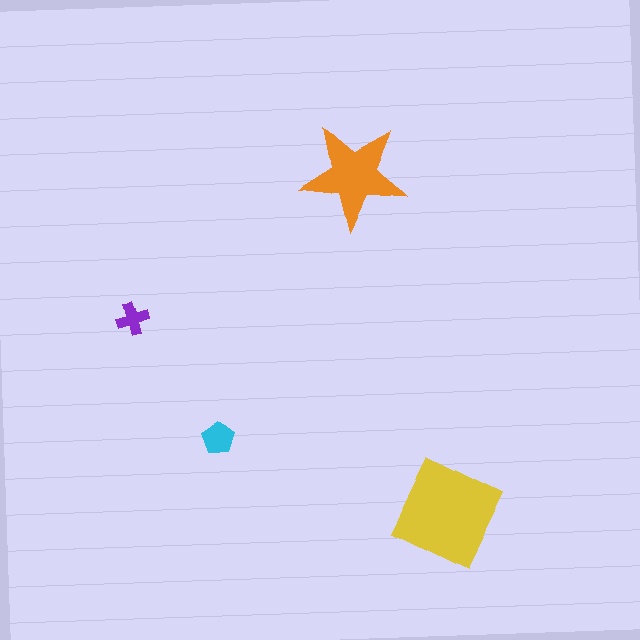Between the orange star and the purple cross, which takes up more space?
The orange star.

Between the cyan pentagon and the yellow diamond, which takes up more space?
The yellow diamond.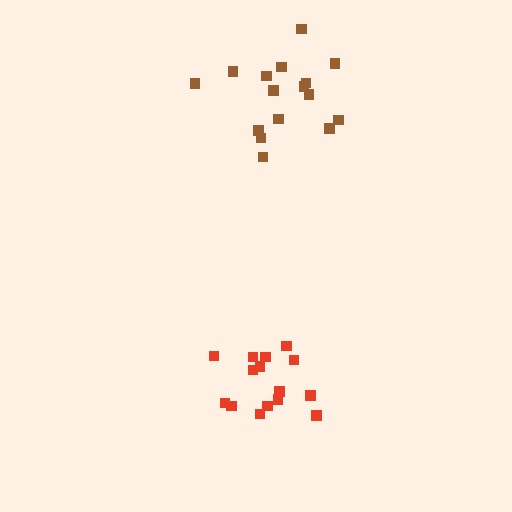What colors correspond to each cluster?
The clusters are colored: red, brown.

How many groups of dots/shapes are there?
There are 2 groups.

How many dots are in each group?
Group 1: 15 dots, Group 2: 16 dots (31 total).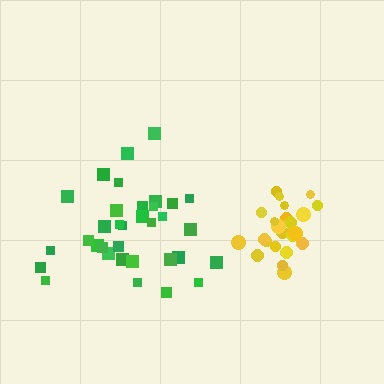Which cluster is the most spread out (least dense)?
Green.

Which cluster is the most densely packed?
Yellow.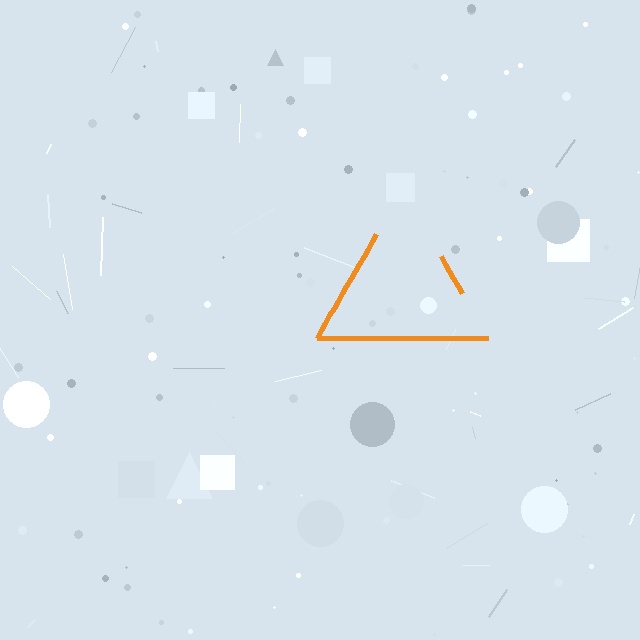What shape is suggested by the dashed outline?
The dashed outline suggests a triangle.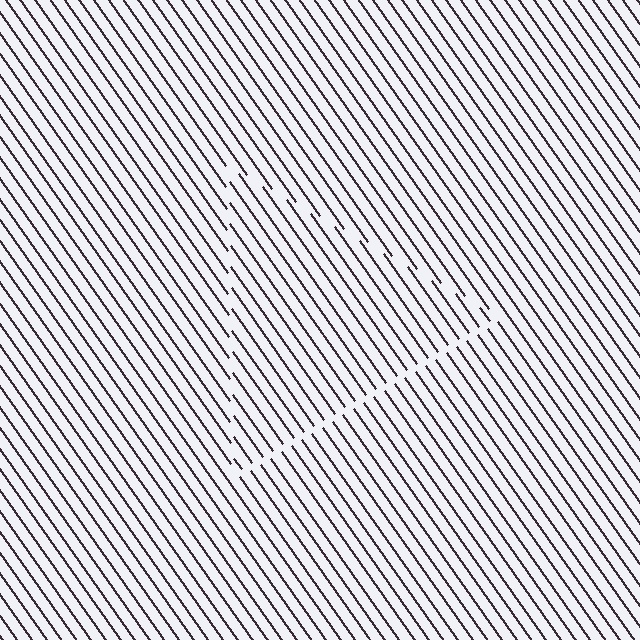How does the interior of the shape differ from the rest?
The interior of the shape contains the same grating, shifted by half a period — the contour is defined by the phase discontinuity where line-ends from the inner and outer gratings abut.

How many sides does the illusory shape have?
3 sides — the line-ends trace a triangle.